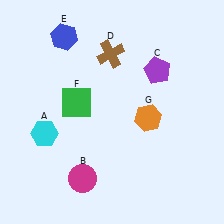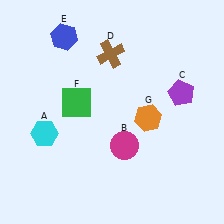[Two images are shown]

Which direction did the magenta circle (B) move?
The magenta circle (B) moved right.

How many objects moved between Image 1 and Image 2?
2 objects moved between the two images.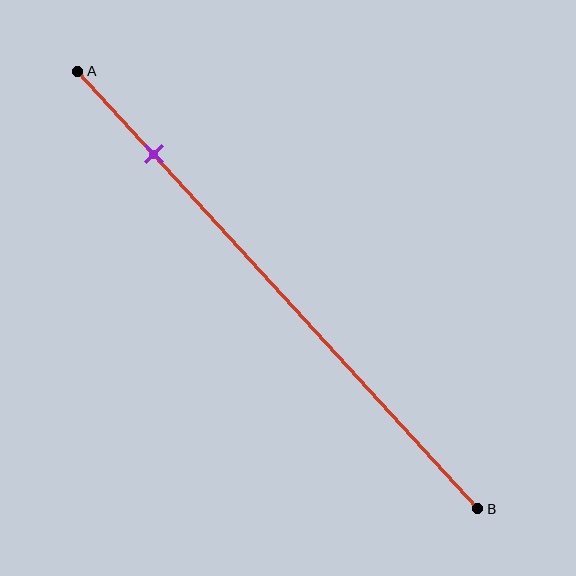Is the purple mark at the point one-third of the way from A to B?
No, the mark is at about 20% from A, not at the 33% one-third point.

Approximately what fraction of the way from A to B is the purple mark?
The purple mark is approximately 20% of the way from A to B.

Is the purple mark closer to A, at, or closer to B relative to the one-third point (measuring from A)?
The purple mark is closer to point A than the one-third point of segment AB.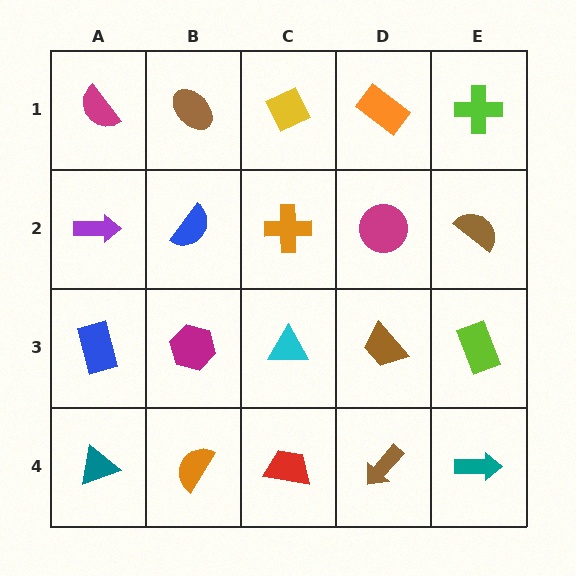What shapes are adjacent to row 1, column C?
An orange cross (row 2, column C), a brown ellipse (row 1, column B), an orange rectangle (row 1, column D).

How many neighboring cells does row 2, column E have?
3.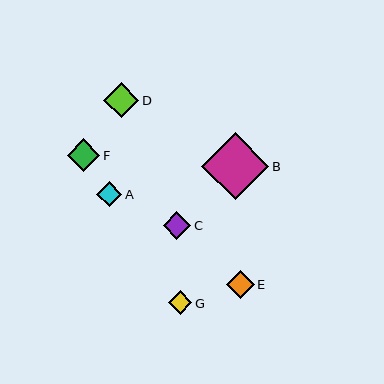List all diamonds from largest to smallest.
From largest to smallest: B, D, F, C, E, A, G.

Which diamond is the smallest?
Diamond G is the smallest with a size of approximately 23 pixels.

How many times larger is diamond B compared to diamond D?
Diamond B is approximately 1.9 times the size of diamond D.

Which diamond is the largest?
Diamond B is the largest with a size of approximately 67 pixels.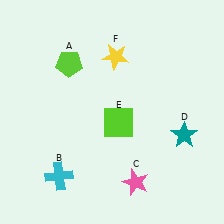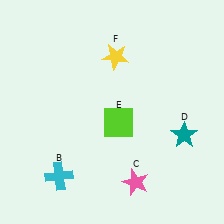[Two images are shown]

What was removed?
The lime pentagon (A) was removed in Image 2.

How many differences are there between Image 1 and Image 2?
There is 1 difference between the two images.